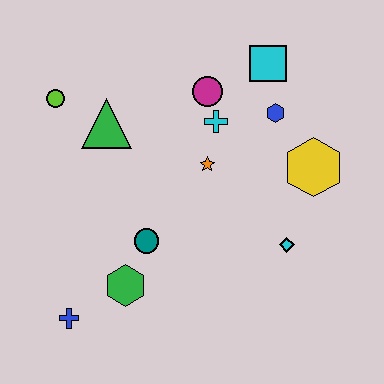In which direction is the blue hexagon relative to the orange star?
The blue hexagon is to the right of the orange star.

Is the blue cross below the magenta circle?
Yes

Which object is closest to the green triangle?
The lime circle is closest to the green triangle.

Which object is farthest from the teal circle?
The cyan square is farthest from the teal circle.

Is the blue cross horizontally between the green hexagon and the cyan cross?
No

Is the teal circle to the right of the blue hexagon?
No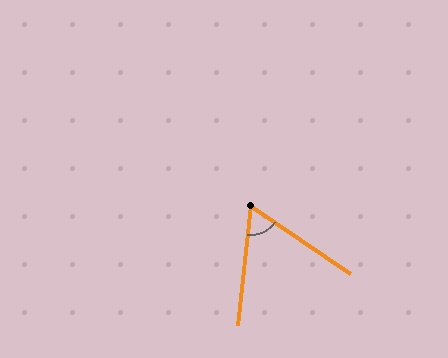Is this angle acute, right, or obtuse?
It is acute.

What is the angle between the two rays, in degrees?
Approximately 62 degrees.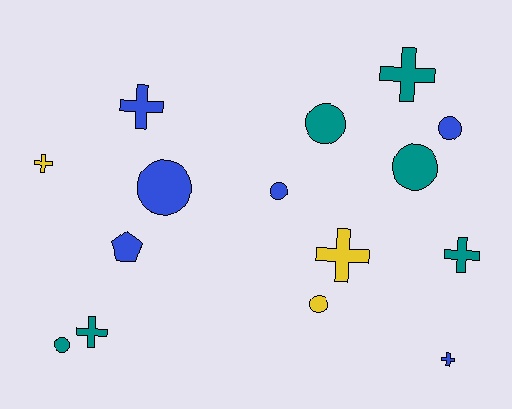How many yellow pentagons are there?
There are no yellow pentagons.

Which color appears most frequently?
Teal, with 6 objects.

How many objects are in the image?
There are 15 objects.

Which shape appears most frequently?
Cross, with 7 objects.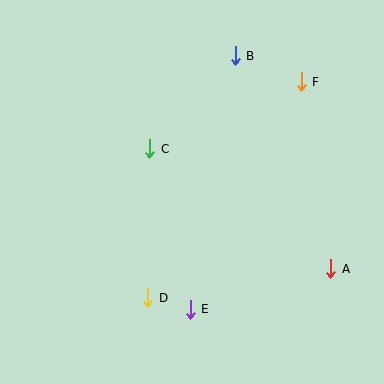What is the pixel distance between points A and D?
The distance between A and D is 185 pixels.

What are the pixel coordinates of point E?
Point E is at (190, 309).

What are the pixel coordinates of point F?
Point F is at (301, 82).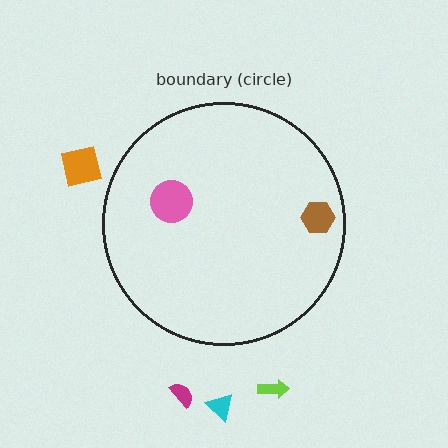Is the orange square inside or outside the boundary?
Outside.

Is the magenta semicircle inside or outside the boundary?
Outside.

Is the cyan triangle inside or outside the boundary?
Outside.